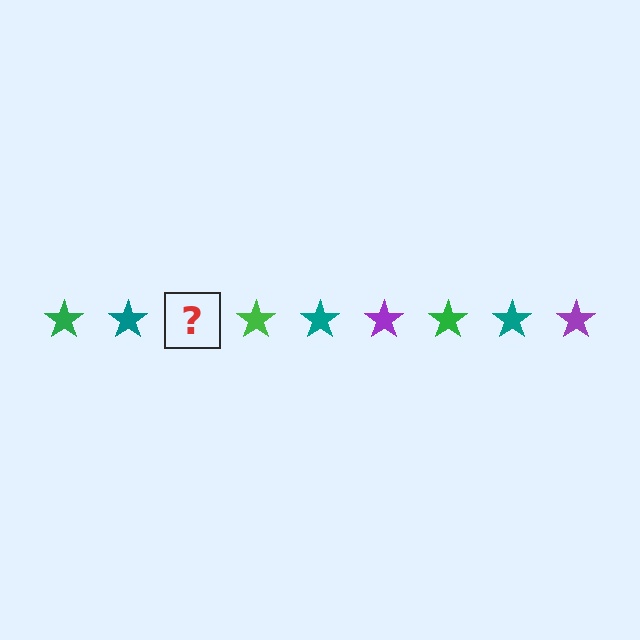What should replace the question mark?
The question mark should be replaced with a purple star.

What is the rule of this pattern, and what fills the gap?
The rule is that the pattern cycles through green, teal, purple stars. The gap should be filled with a purple star.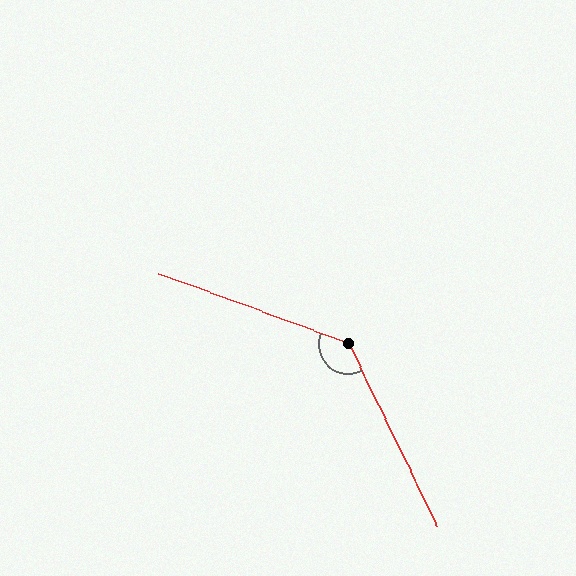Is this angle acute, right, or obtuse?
It is obtuse.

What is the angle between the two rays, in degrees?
Approximately 136 degrees.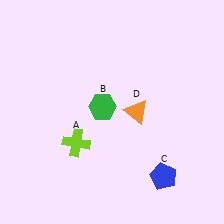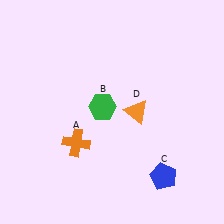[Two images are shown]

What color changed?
The cross (A) changed from lime in Image 1 to orange in Image 2.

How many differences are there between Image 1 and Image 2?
There is 1 difference between the two images.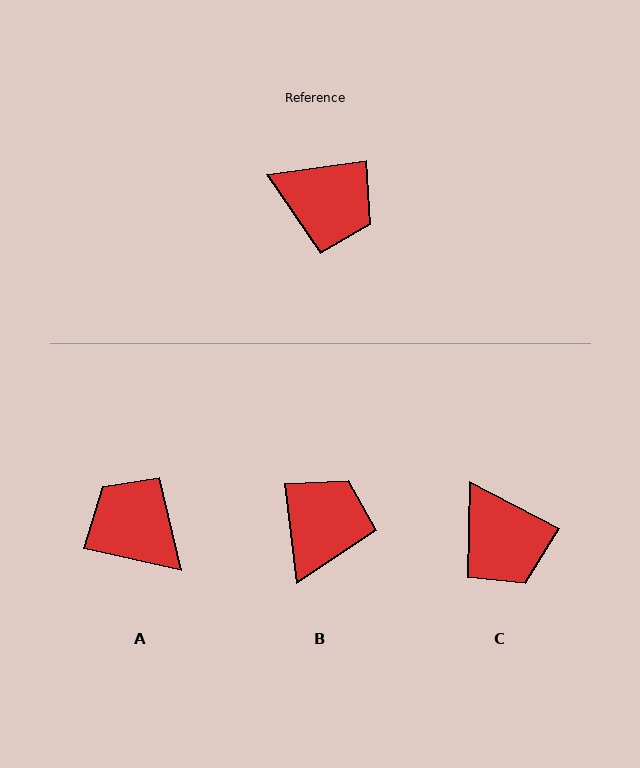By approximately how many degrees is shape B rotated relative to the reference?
Approximately 89 degrees counter-clockwise.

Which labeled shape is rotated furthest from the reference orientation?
A, about 159 degrees away.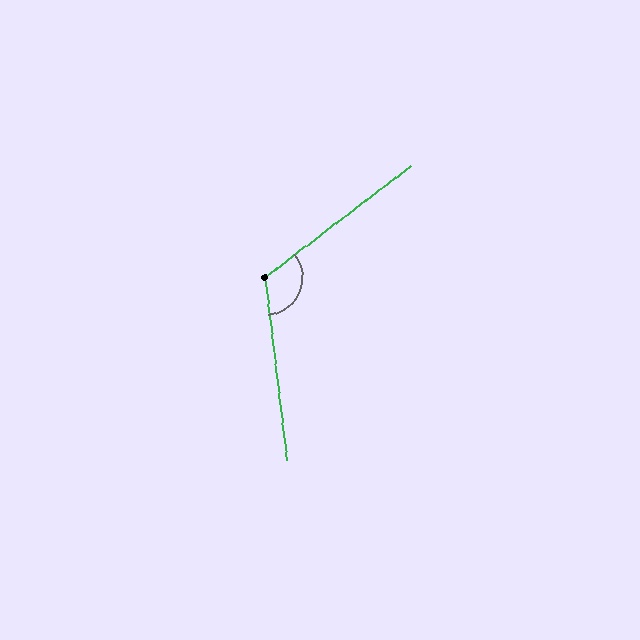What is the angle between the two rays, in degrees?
Approximately 121 degrees.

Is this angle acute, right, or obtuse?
It is obtuse.